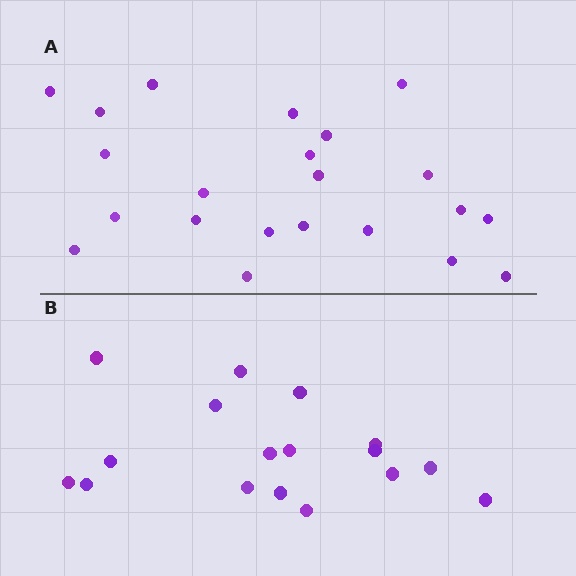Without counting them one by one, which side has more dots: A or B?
Region A (the top region) has more dots.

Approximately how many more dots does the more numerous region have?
Region A has about 5 more dots than region B.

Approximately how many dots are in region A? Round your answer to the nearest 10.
About 20 dots. (The exact count is 22, which rounds to 20.)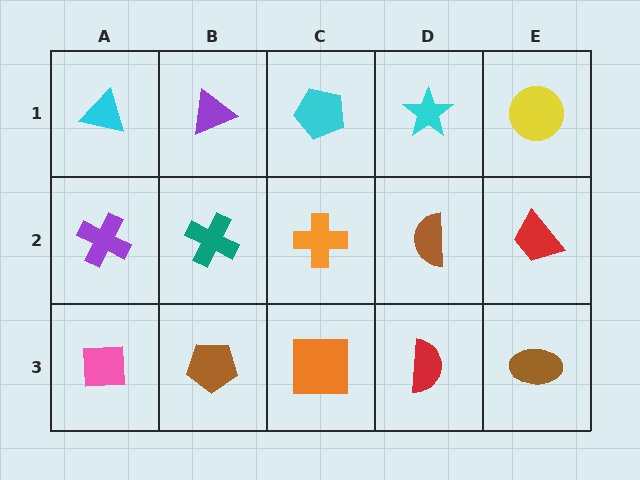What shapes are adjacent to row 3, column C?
An orange cross (row 2, column C), a brown pentagon (row 3, column B), a red semicircle (row 3, column D).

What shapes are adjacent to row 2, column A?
A cyan triangle (row 1, column A), a pink square (row 3, column A), a teal cross (row 2, column B).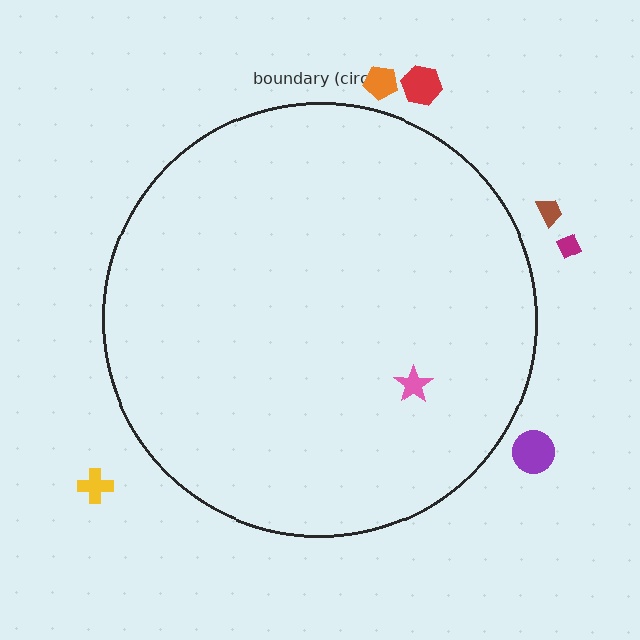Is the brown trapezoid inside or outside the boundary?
Outside.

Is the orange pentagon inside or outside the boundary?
Outside.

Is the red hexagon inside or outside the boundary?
Outside.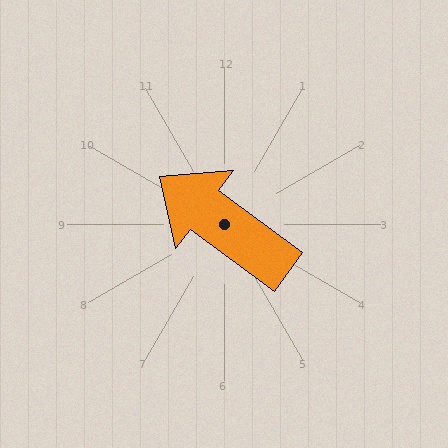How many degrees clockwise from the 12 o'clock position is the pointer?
Approximately 306 degrees.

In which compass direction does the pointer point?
Northwest.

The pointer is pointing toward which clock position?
Roughly 10 o'clock.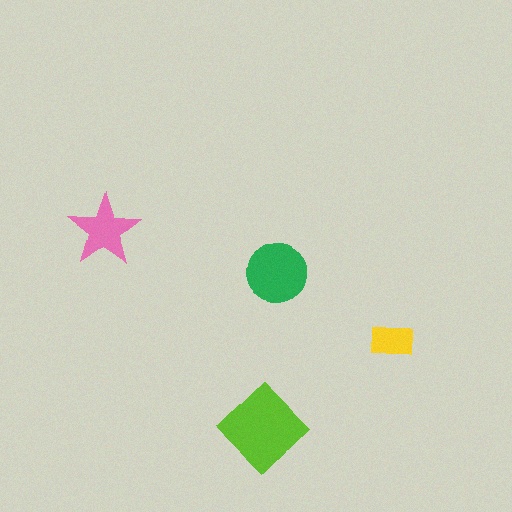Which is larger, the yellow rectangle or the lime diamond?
The lime diamond.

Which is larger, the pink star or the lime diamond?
The lime diamond.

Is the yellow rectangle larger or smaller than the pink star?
Smaller.